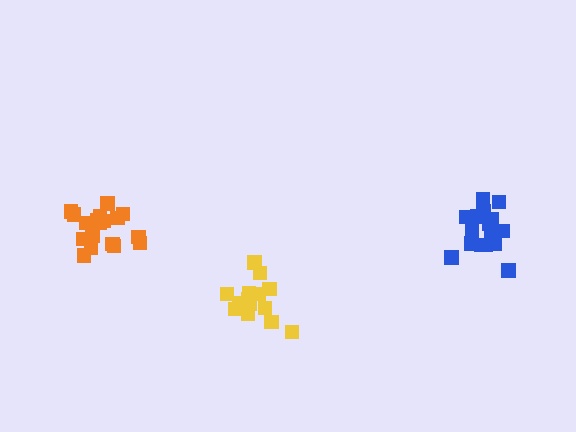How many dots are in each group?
Group 1: 16 dots, Group 2: 19 dots, Group 3: 15 dots (50 total).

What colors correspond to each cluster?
The clusters are colored: blue, orange, yellow.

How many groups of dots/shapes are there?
There are 3 groups.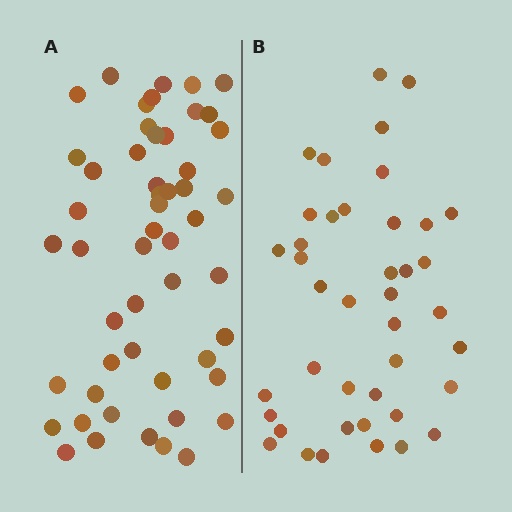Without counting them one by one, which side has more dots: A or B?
Region A (the left region) has more dots.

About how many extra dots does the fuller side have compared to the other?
Region A has roughly 12 or so more dots than region B.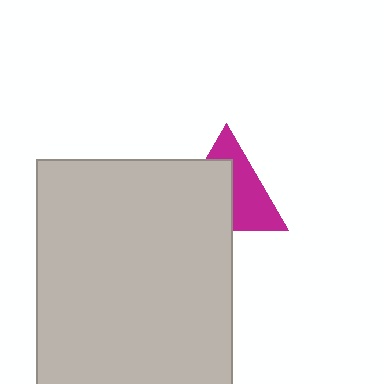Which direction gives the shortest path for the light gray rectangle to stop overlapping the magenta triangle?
Moving toward the lower-left gives the shortest separation.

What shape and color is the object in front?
The object in front is a light gray rectangle.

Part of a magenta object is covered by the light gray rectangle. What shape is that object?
It is a triangle.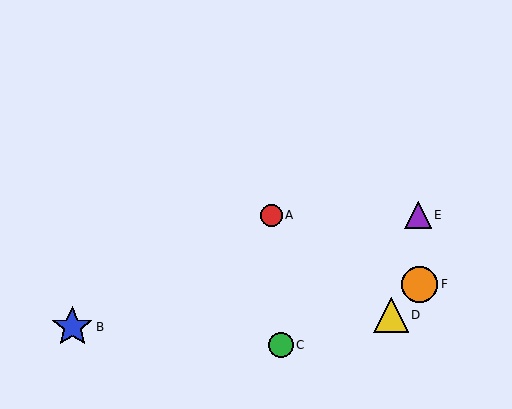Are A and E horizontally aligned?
Yes, both are at y≈215.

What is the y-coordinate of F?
Object F is at y≈284.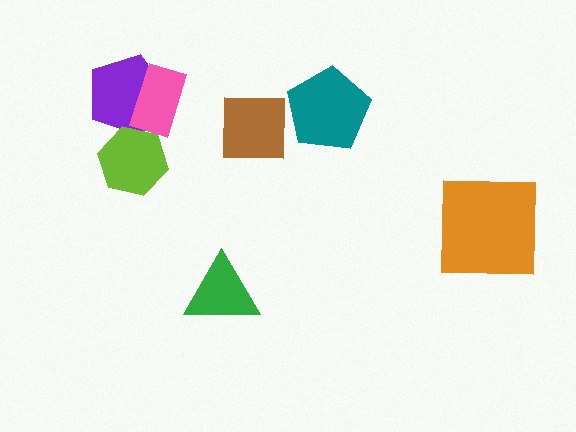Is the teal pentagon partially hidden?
Yes, it is partially covered by another shape.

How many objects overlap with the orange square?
0 objects overlap with the orange square.